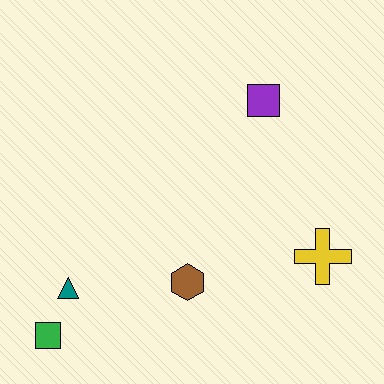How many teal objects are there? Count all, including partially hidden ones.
There is 1 teal object.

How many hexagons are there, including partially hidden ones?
There is 1 hexagon.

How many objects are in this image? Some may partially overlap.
There are 5 objects.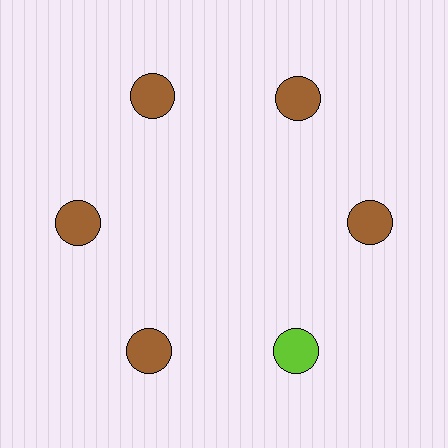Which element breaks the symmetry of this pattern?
The lime circle at roughly the 5 o'clock position breaks the symmetry. All other shapes are brown circles.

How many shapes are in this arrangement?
There are 6 shapes arranged in a ring pattern.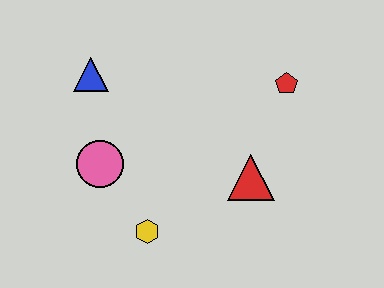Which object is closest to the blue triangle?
The pink circle is closest to the blue triangle.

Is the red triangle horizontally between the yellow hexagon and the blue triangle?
No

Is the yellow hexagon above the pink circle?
No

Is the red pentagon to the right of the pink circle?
Yes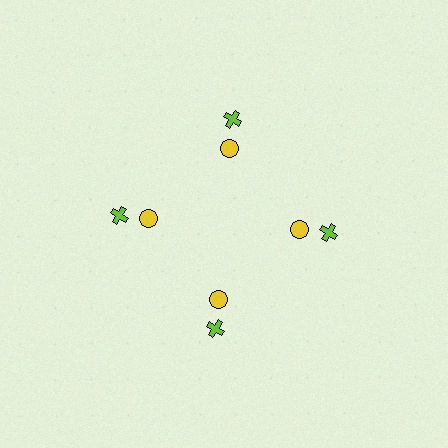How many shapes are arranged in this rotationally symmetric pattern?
There are 8 shapes, arranged in 4 groups of 2.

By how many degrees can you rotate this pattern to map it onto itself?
The pattern maps onto itself every 90 degrees of rotation.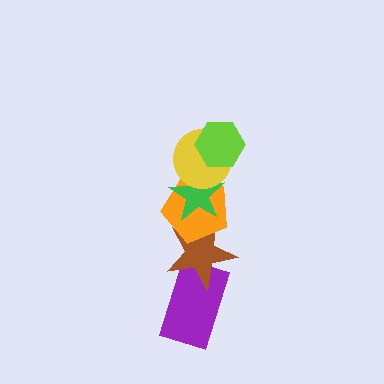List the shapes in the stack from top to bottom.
From top to bottom: the lime hexagon, the yellow circle, the green star, the orange pentagon, the brown star, the purple rectangle.